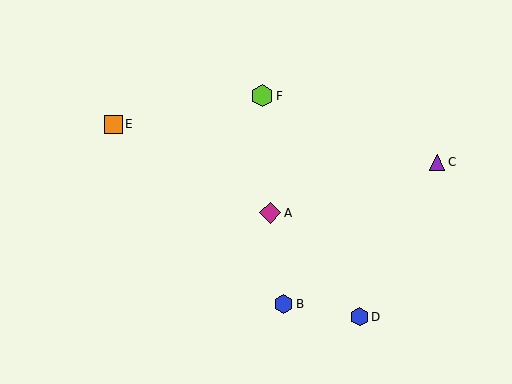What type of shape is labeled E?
Shape E is an orange square.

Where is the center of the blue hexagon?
The center of the blue hexagon is at (284, 304).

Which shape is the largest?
The lime hexagon (labeled F) is the largest.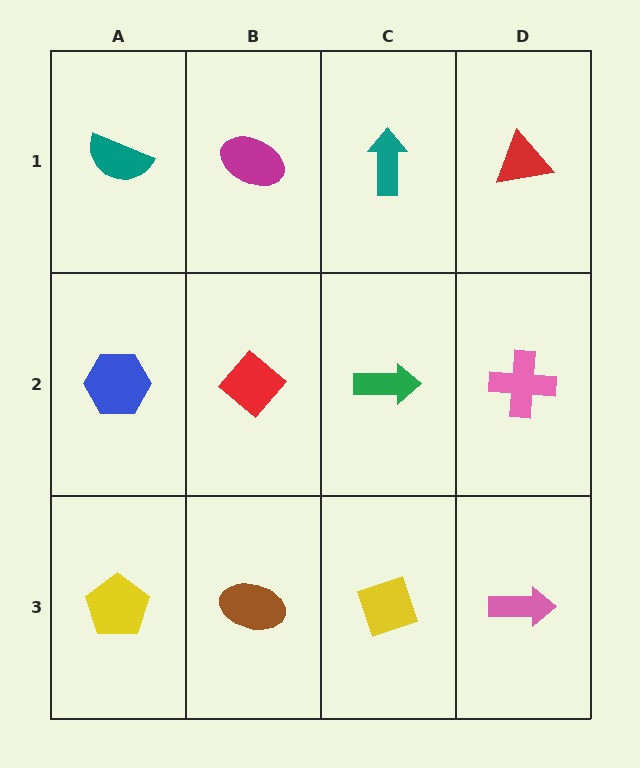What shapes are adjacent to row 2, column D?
A red triangle (row 1, column D), a pink arrow (row 3, column D), a green arrow (row 2, column C).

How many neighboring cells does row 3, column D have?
2.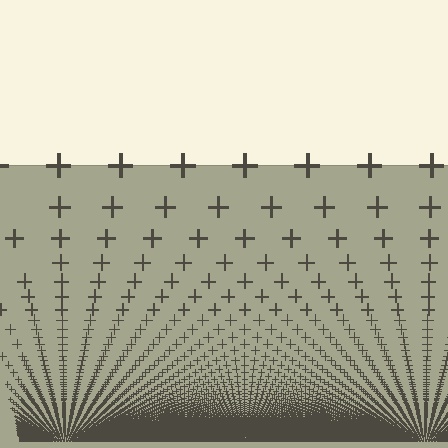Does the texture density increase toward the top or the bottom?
Density increases toward the bottom.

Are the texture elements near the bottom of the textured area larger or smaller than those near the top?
Smaller. The gradient is inverted — elements near the bottom are smaller and denser.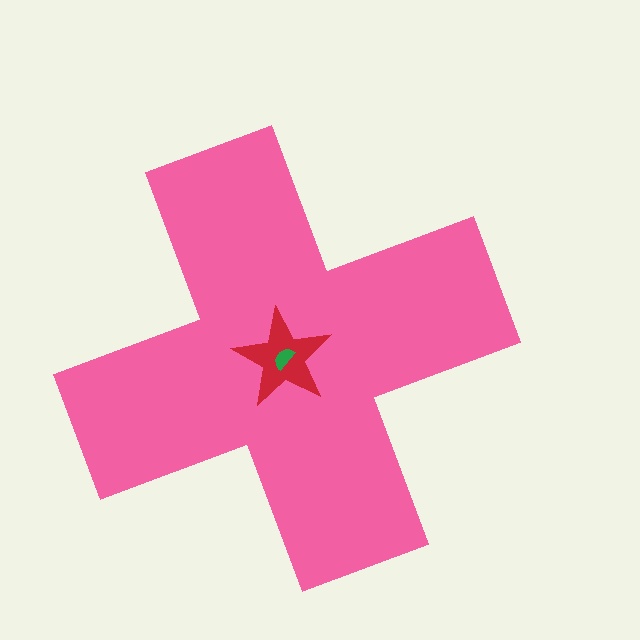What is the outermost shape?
The pink cross.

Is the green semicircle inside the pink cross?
Yes.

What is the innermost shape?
The green semicircle.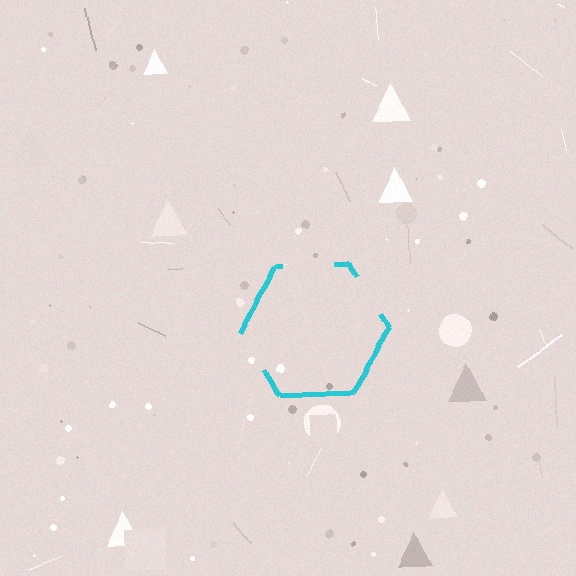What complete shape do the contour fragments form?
The contour fragments form a hexagon.